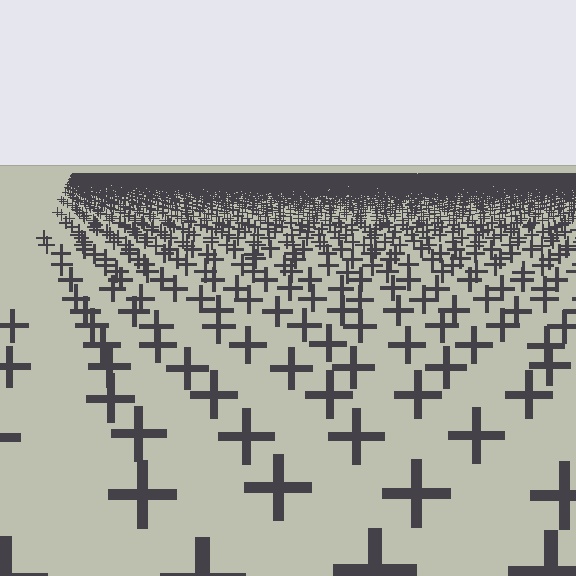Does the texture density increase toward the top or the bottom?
Density increases toward the top.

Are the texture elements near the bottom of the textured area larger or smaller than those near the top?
Larger. Near the bottom, elements are closer to the viewer and appear at a bigger on-screen size.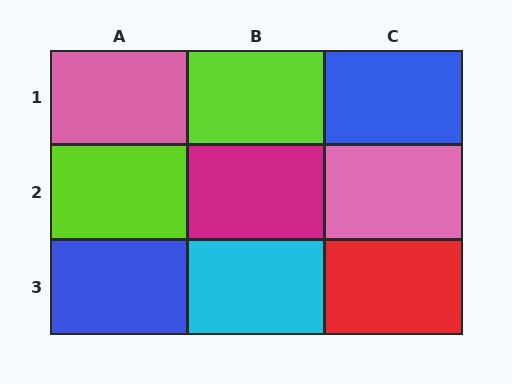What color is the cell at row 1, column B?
Lime.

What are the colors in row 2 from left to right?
Lime, magenta, pink.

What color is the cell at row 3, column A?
Blue.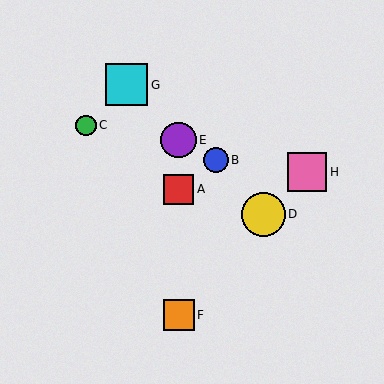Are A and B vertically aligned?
No, A is at x≈179 and B is at x≈216.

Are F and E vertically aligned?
Yes, both are at x≈179.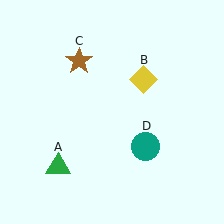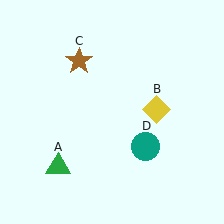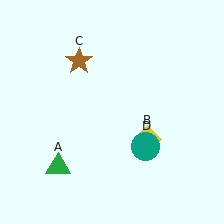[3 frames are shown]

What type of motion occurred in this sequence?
The yellow diamond (object B) rotated clockwise around the center of the scene.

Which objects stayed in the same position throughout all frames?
Green triangle (object A) and brown star (object C) and teal circle (object D) remained stationary.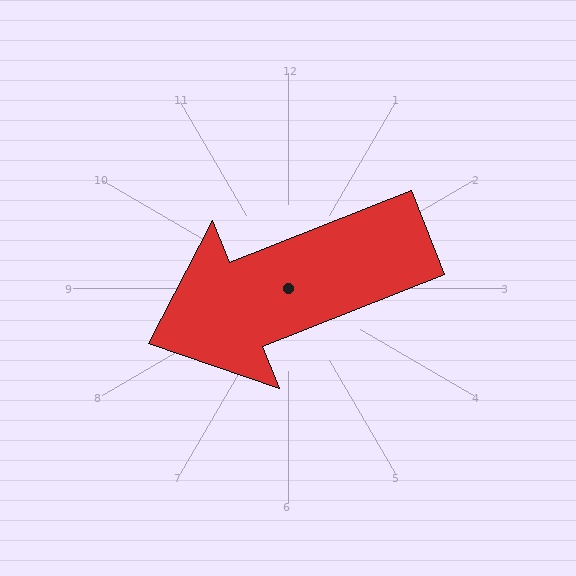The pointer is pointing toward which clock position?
Roughly 8 o'clock.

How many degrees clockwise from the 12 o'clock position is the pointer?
Approximately 249 degrees.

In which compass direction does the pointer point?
West.